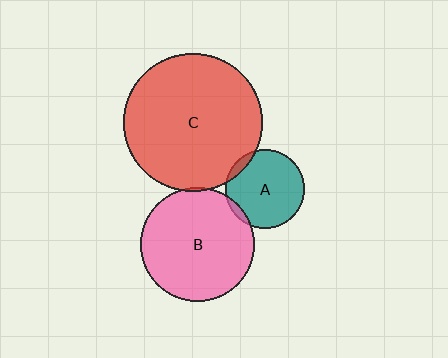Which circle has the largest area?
Circle C (red).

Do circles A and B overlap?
Yes.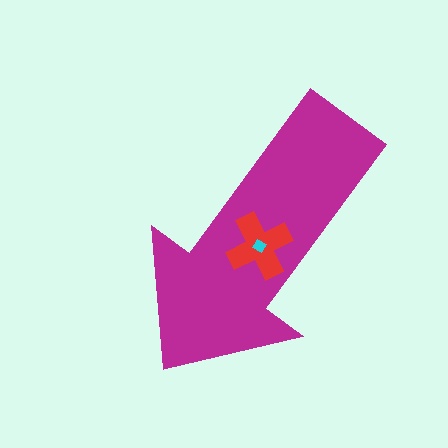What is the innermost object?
The cyan diamond.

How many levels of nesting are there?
3.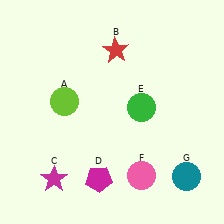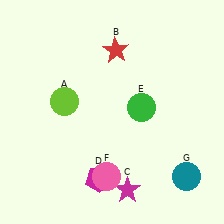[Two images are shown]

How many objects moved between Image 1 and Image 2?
2 objects moved between the two images.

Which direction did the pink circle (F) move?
The pink circle (F) moved left.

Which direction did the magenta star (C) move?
The magenta star (C) moved right.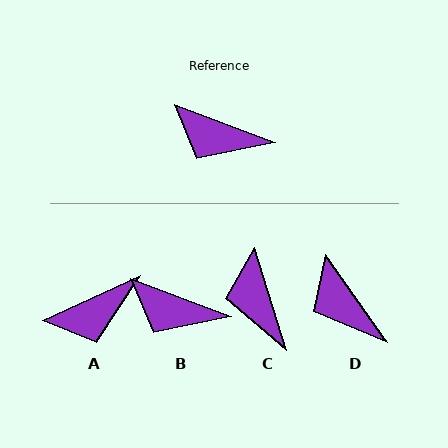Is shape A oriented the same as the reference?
No, it is off by about 45 degrees.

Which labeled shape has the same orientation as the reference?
B.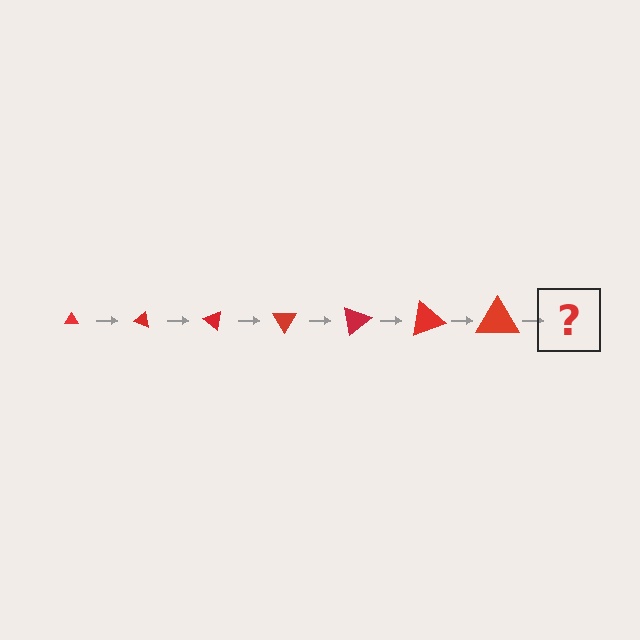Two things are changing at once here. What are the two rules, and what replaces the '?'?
The two rules are that the triangle grows larger each step and it rotates 20 degrees each step. The '?' should be a triangle, larger than the previous one and rotated 140 degrees from the start.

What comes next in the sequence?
The next element should be a triangle, larger than the previous one and rotated 140 degrees from the start.